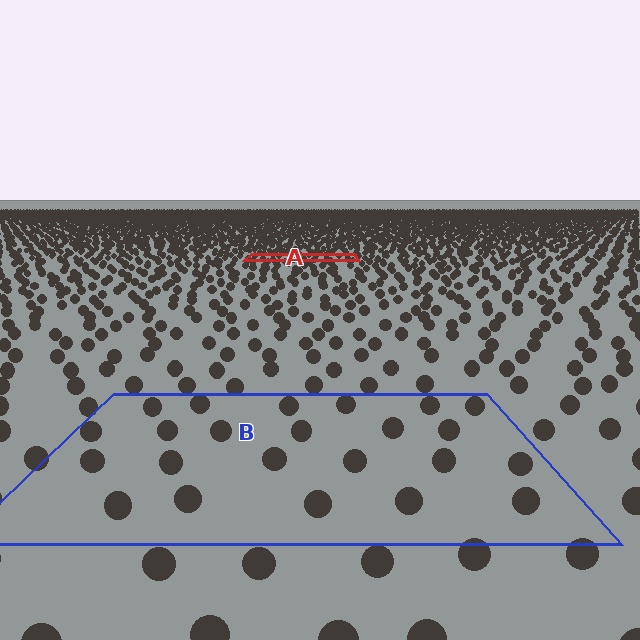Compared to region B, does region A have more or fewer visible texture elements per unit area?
Region A has more texture elements per unit area — they are packed more densely because it is farther away.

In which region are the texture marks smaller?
The texture marks are smaller in region A, because it is farther away.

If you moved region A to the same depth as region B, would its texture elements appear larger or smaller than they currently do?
They would appear larger. At a closer depth, the same texture elements are projected at a bigger on-screen size.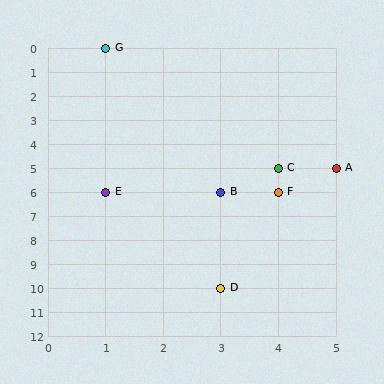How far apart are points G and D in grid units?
Points G and D are 2 columns and 10 rows apart (about 10.2 grid units diagonally).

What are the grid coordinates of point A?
Point A is at grid coordinates (5, 5).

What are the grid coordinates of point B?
Point B is at grid coordinates (3, 6).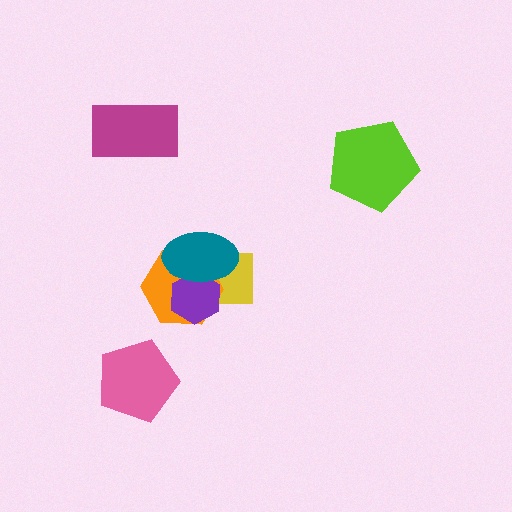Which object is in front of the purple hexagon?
The teal ellipse is in front of the purple hexagon.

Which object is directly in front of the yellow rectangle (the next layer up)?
The orange hexagon is directly in front of the yellow rectangle.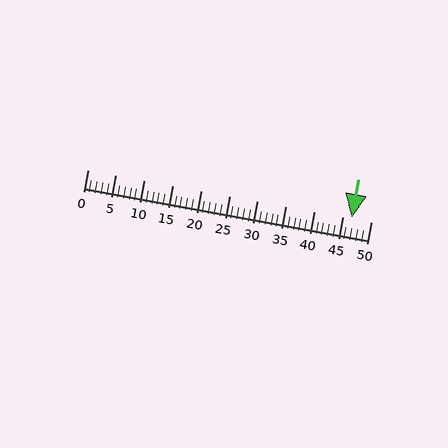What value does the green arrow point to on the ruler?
The green arrow points to approximately 47.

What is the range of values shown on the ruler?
The ruler shows values from 0 to 50.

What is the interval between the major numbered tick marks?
The major tick marks are spaced 5 units apart.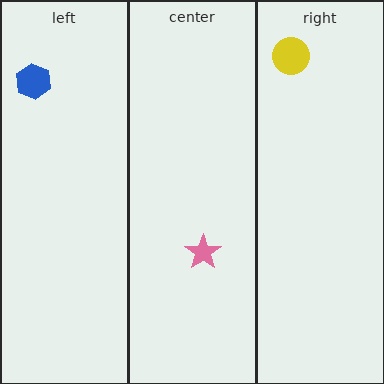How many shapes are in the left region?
1.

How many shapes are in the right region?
1.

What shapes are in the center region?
The pink star.